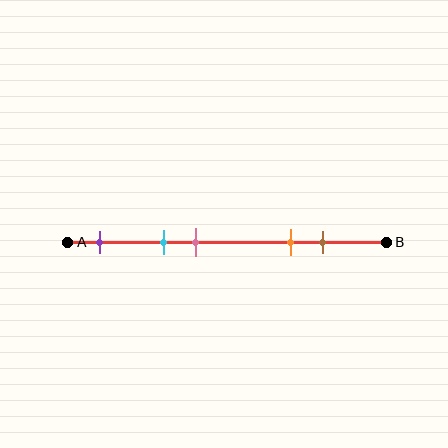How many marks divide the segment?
There are 5 marks dividing the segment.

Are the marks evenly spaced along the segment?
No, the marks are not evenly spaced.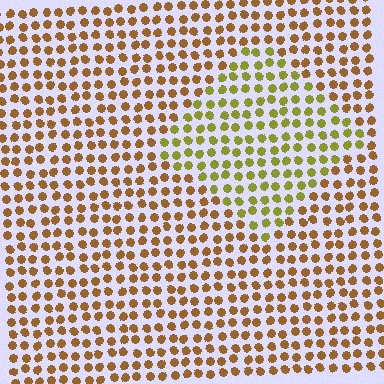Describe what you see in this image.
The image is filled with small brown elements in a uniform arrangement. A diamond-shaped region is visible where the elements are tinted to a slightly different hue, forming a subtle color boundary.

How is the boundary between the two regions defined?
The boundary is defined purely by a slight shift in hue (about 36 degrees). Spacing, size, and orientation are identical on both sides.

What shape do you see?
I see a diamond.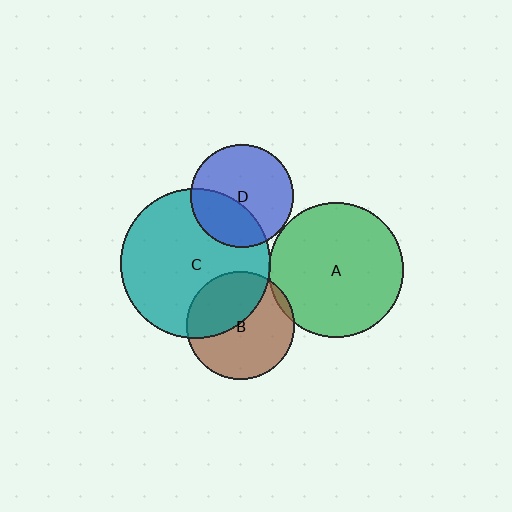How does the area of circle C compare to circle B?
Approximately 1.9 times.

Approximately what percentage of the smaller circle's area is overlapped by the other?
Approximately 5%.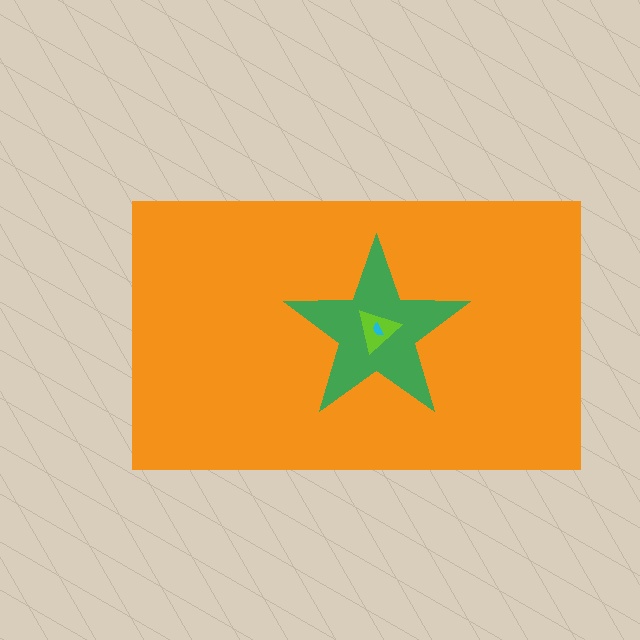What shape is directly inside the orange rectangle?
The green star.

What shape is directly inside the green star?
The lime triangle.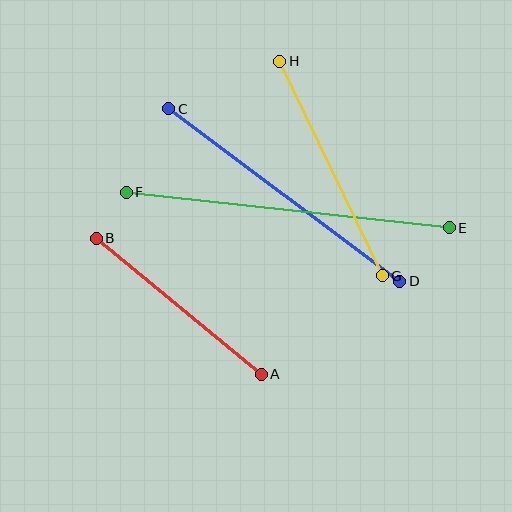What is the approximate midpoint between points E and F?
The midpoint is at approximately (288, 210) pixels.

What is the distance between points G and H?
The distance is approximately 238 pixels.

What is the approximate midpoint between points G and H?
The midpoint is at approximately (331, 169) pixels.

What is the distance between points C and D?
The distance is approximately 288 pixels.